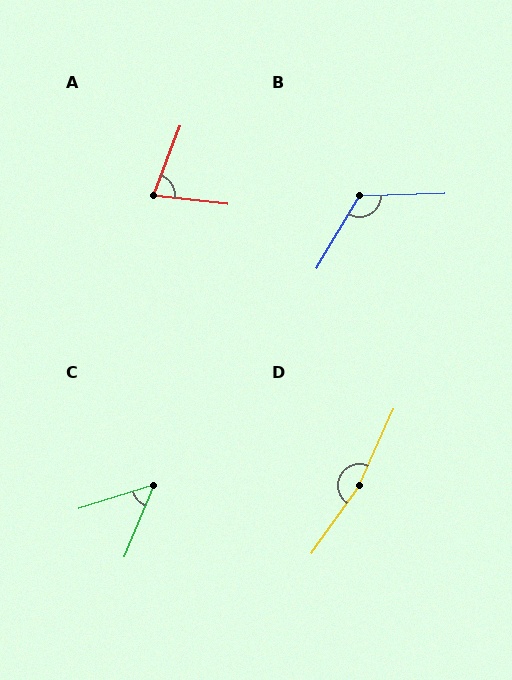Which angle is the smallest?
C, at approximately 50 degrees.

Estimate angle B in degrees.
Approximately 123 degrees.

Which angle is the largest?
D, at approximately 169 degrees.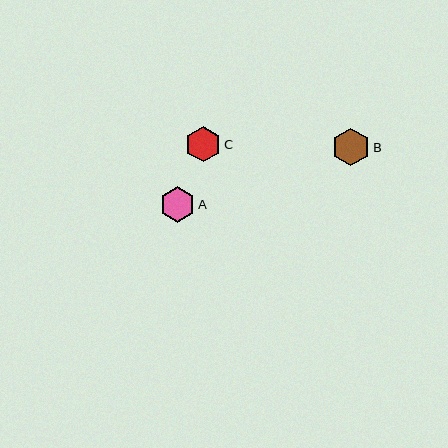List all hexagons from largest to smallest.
From largest to smallest: B, C, A.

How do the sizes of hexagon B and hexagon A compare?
Hexagon B and hexagon A are approximately the same size.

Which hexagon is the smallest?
Hexagon A is the smallest with a size of approximately 35 pixels.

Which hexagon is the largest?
Hexagon B is the largest with a size of approximately 38 pixels.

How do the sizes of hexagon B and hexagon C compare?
Hexagon B and hexagon C are approximately the same size.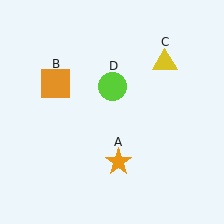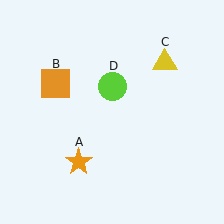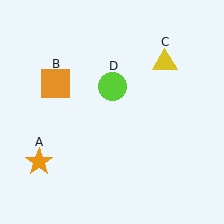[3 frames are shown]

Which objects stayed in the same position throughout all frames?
Orange square (object B) and yellow triangle (object C) and lime circle (object D) remained stationary.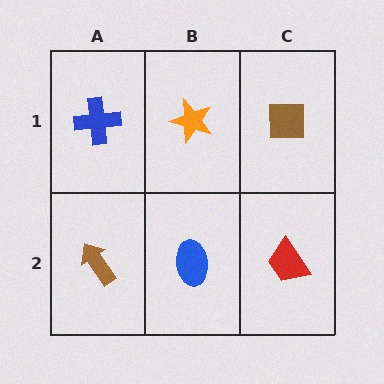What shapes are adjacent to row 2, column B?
An orange star (row 1, column B), a brown arrow (row 2, column A), a red trapezoid (row 2, column C).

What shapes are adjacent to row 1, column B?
A blue ellipse (row 2, column B), a blue cross (row 1, column A), a brown square (row 1, column C).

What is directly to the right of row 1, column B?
A brown square.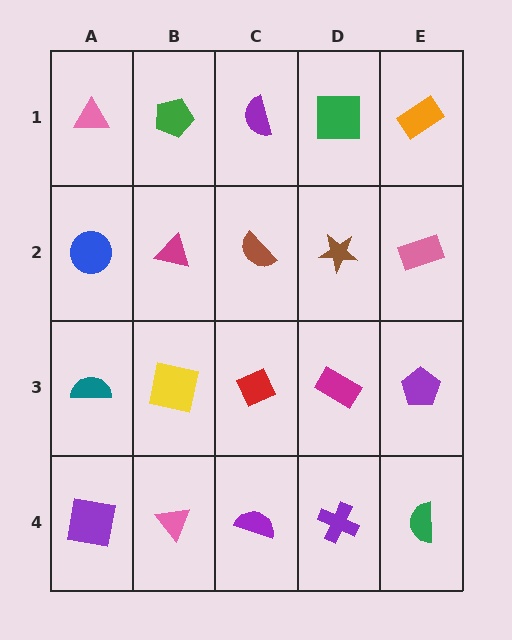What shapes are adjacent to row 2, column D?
A green square (row 1, column D), a magenta rectangle (row 3, column D), a brown semicircle (row 2, column C), a pink rectangle (row 2, column E).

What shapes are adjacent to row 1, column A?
A blue circle (row 2, column A), a green pentagon (row 1, column B).